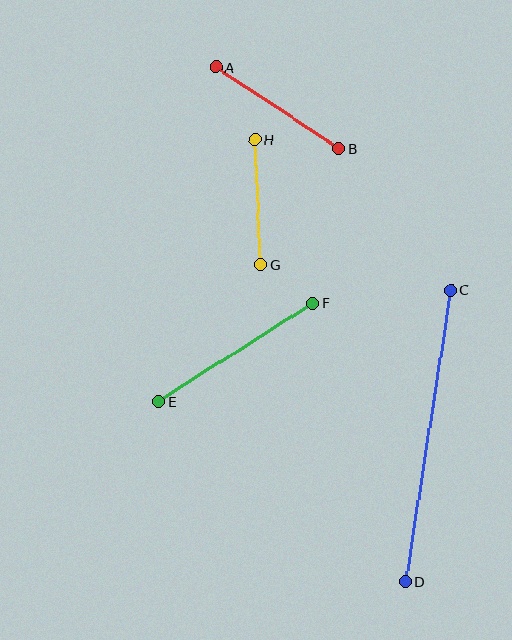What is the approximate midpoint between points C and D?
The midpoint is at approximately (428, 436) pixels.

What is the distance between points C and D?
The distance is approximately 296 pixels.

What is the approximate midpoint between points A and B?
The midpoint is at approximately (278, 108) pixels.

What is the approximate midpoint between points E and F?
The midpoint is at approximately (236, 352) pixels.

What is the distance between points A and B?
The distance is approximately 148 pixels.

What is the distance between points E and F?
The distance is approximately 183 pixels.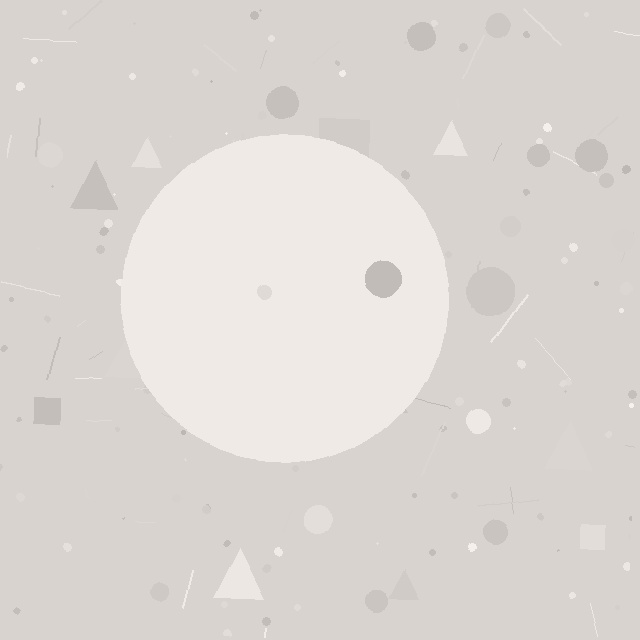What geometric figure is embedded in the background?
A circle is embedded in the background.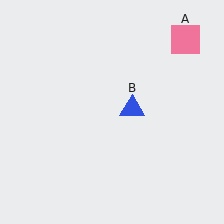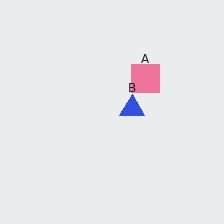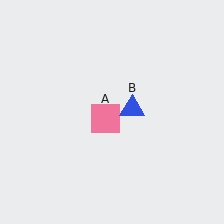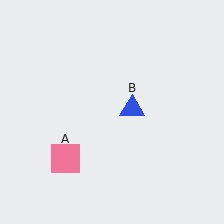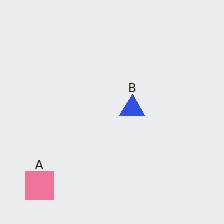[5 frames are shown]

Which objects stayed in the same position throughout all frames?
Blue triangle (object B) remained stationary.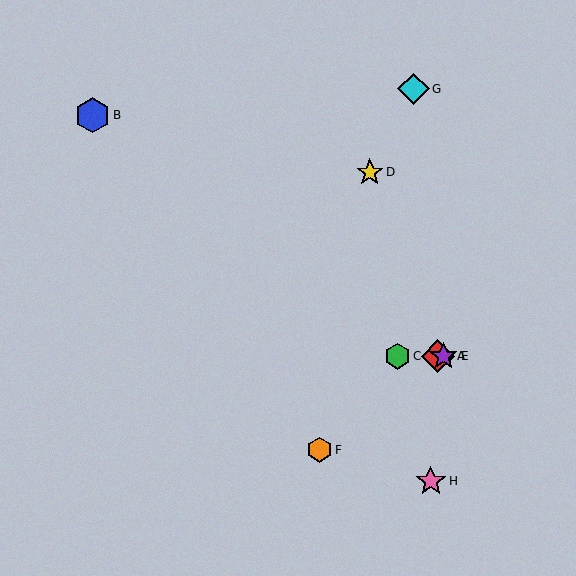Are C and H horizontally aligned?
No, C is at y≈356 and H is at y≈481.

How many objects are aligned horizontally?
3 objects (A, C, E) are aligned horizontally.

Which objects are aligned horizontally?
Objects A, C, E are aligned horizontally.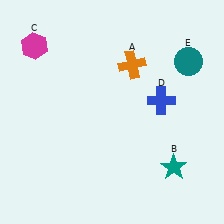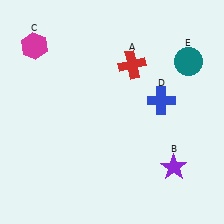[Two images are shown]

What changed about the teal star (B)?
In Image 1, B is teal. In Image 2, it changed to purple.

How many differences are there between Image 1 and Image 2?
There are 2 differences between the two images.